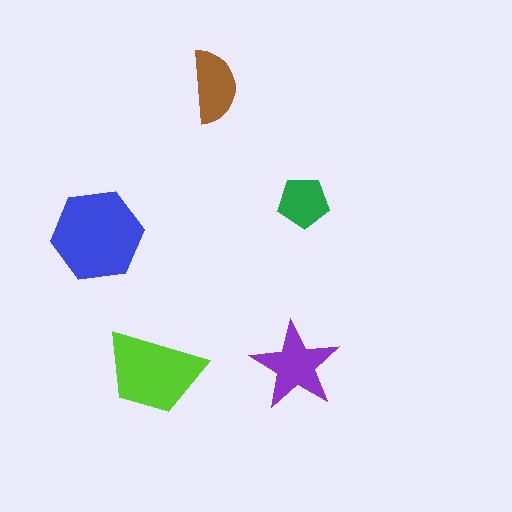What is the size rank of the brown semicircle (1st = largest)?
4th.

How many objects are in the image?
There are 5 objects in the image.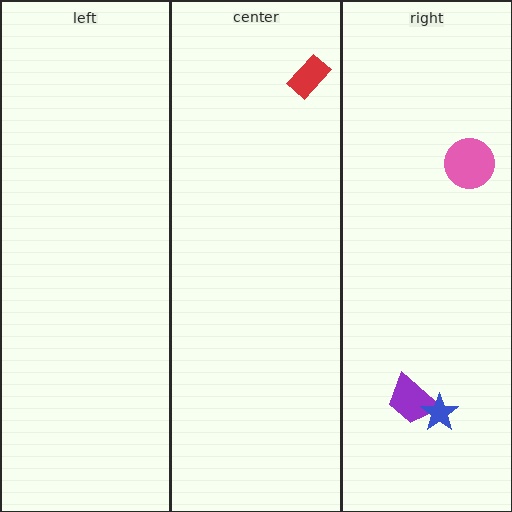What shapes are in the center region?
The red rectangle.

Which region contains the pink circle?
The right region.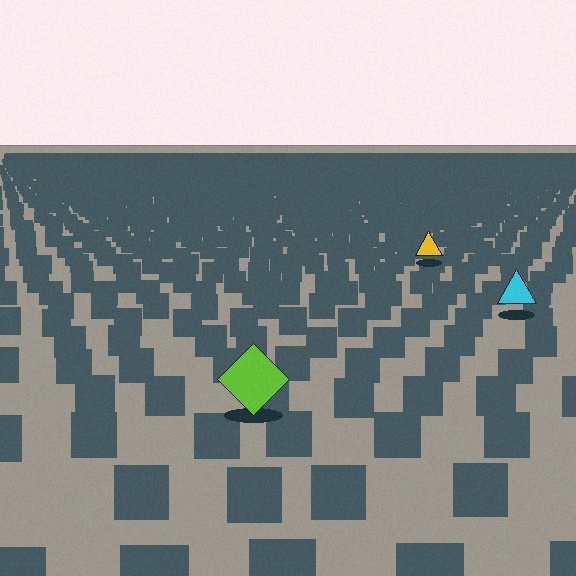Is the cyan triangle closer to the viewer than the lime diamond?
No. The lime diamond is closer — you can tell from the texture gradient: the ground texture is coarser near it.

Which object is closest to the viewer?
The lime diamond is closest. The texture marks near it are larger and more spread out.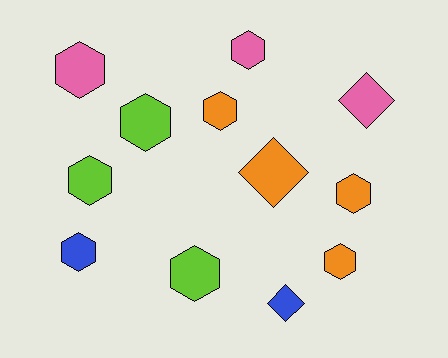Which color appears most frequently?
Orange, with 4 objects.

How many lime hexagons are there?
There are 3 lime hexagons.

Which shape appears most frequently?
Hexagon, with 9 objects.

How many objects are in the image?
There are 12 objects.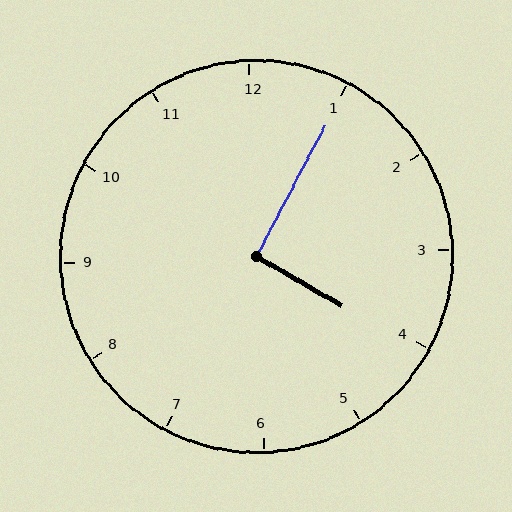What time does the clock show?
4:05.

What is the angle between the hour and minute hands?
Approximately 92 degrees.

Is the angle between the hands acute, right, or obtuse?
It is right.